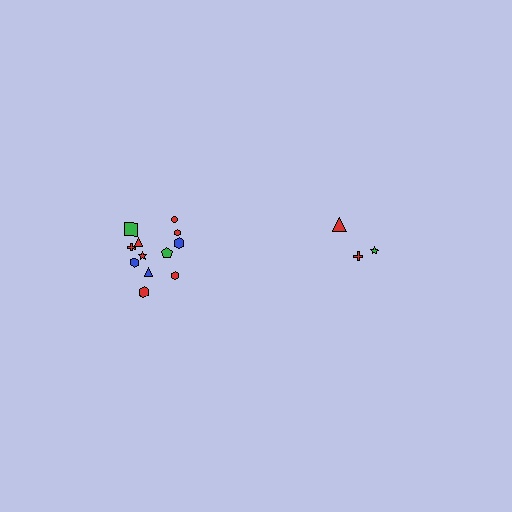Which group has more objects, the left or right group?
The left group.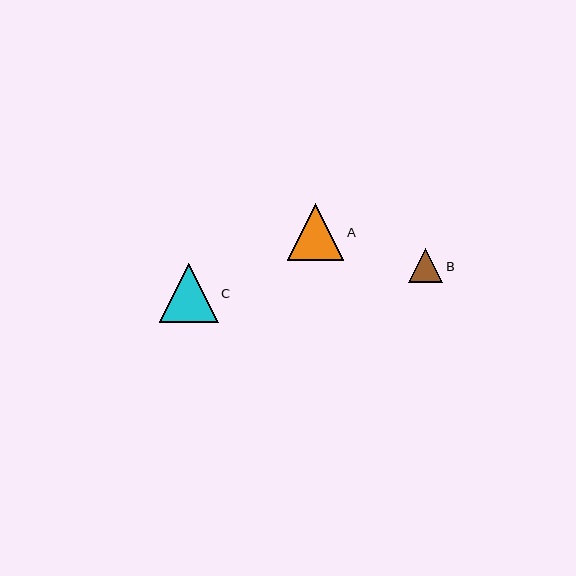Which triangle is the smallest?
Triangle B is the smallest with a size of approximately 34 pixels.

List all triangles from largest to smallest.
From largest to smallest: C, A, B.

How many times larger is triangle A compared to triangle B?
Triangle A is approximately 1.6 times the size of triangle B.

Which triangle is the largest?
Triangle C is the largest with a size of approximately 59 pixels.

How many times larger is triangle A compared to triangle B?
Triangle A is approximately 1.6 times the size of triangle B.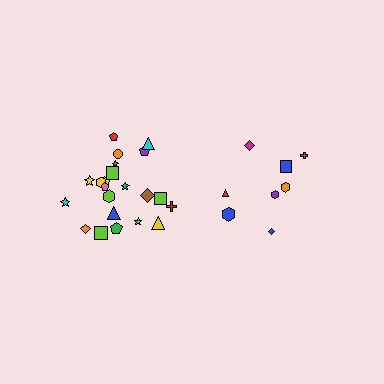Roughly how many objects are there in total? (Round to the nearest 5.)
Roughly 30 objects in total.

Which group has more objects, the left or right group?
The left group.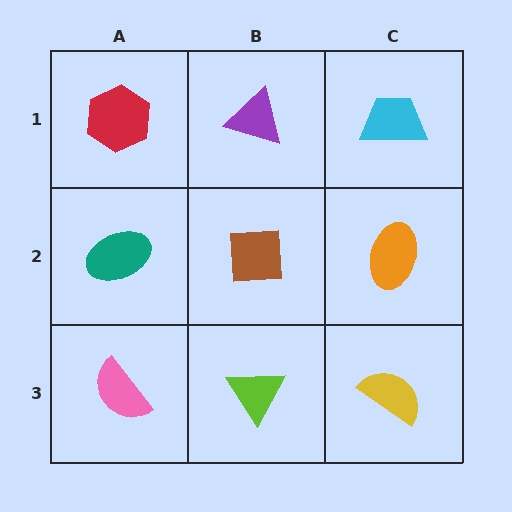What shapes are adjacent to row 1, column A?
A teal ellipse (row 2, column A), a purple triangle (row 1, column B).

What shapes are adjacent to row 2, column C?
A cyan trapezoid (row 1, column C), a yellow semicircle (row 3, column C), a brown square (row 2, column B).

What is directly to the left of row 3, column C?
A lime triangle.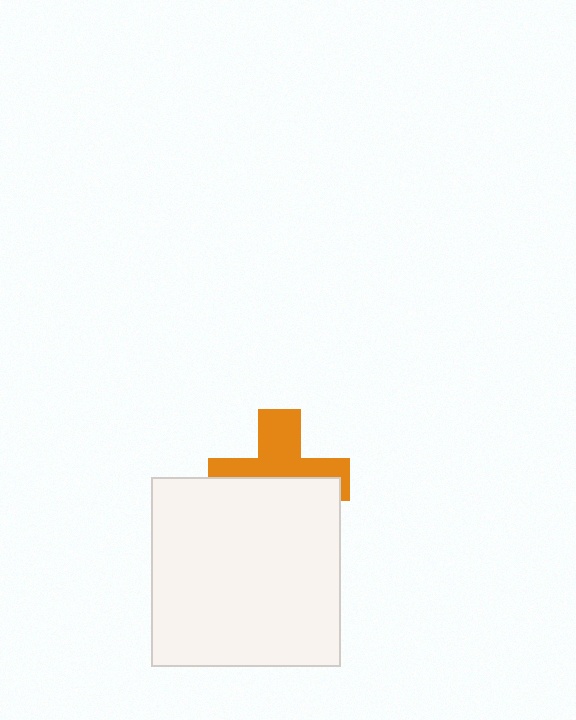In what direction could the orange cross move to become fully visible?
The orange cross could move up. That would shift it out from behind the white square entirely.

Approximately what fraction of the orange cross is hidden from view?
Roughly 51% of the orange cross is hidden behind the white square.